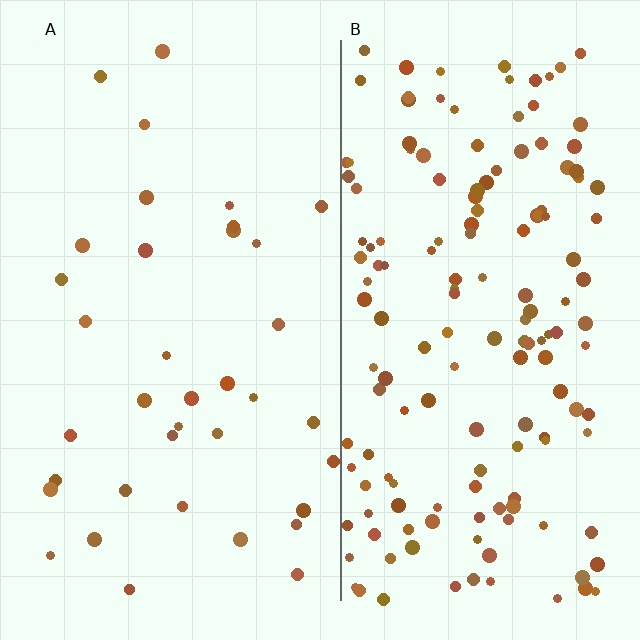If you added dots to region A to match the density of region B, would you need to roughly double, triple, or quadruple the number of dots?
Approximately quadruple.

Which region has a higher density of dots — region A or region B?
B (the right).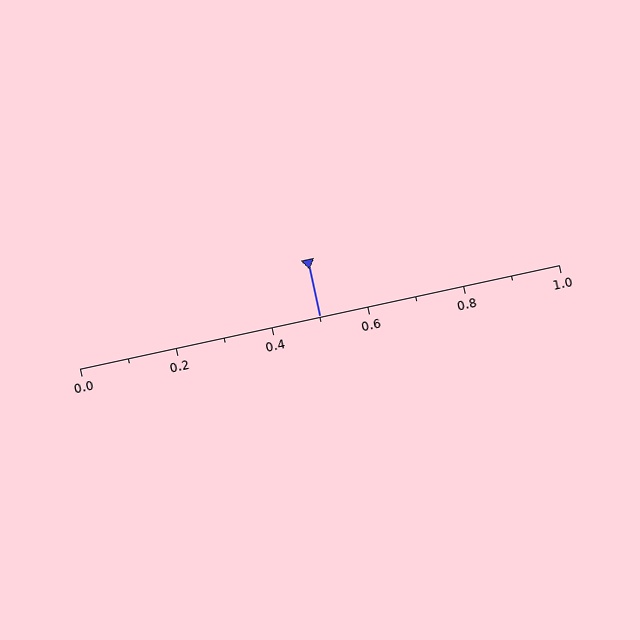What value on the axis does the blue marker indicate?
The marker indicates approximately 0.5.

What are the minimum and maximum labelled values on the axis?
The axis runs from 0.0 to 1.0.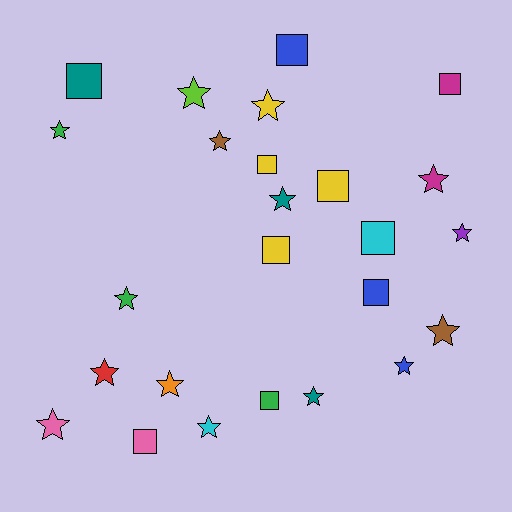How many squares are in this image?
There are 10 squares.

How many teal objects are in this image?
There are 3 teal objects.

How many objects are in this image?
There are 25 objects.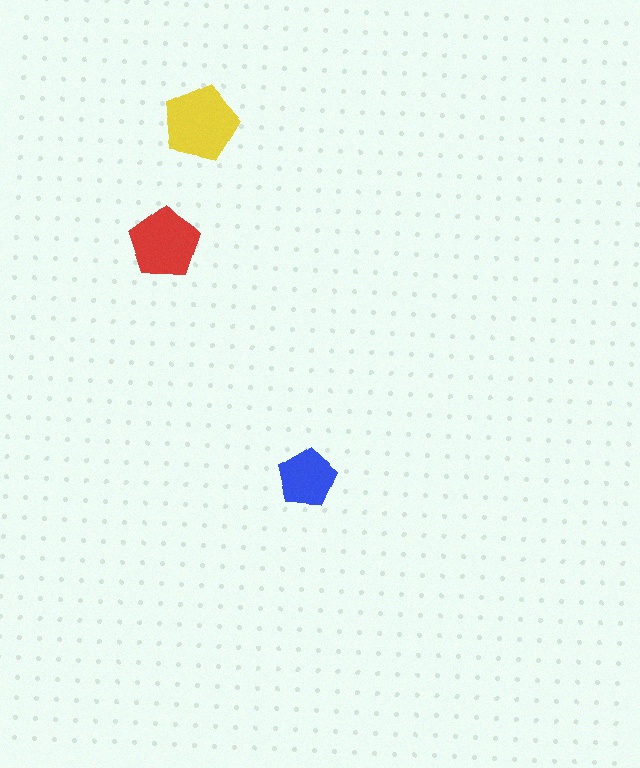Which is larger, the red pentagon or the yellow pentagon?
The yellow one.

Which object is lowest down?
The blue pentagon is bottommost.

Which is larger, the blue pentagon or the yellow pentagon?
The yellow one.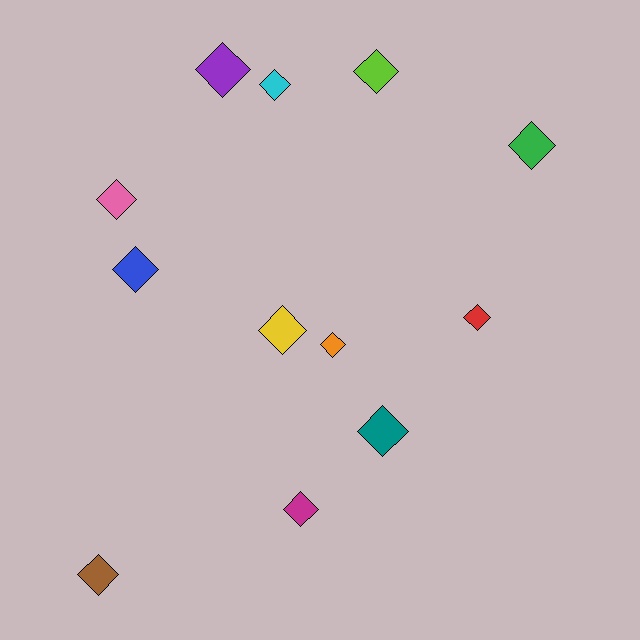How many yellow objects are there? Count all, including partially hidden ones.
There is 1 yellow object.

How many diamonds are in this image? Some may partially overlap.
There are 12 diamonds.